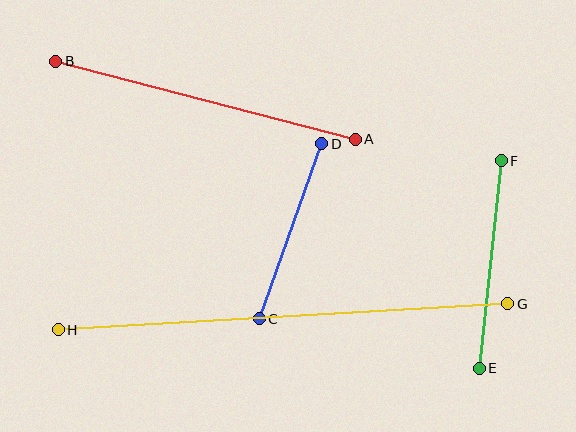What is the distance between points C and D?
The distance is approximately 186 pixels.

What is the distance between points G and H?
The distance is approximately 450 pixels.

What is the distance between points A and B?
The distance is approximately 309 pixels.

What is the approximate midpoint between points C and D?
The midpoint is at approximately (290, 231) pixels.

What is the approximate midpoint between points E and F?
The midpoint is at approximately (490, 265) pixels.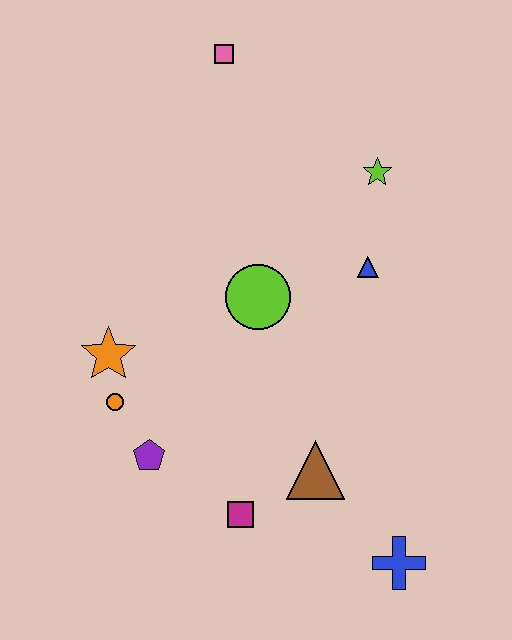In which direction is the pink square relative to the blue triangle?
The pink square is above the blue triangle.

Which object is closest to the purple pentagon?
The orange circle is closest to the purple pentagon.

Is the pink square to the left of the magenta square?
Yes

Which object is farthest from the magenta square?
The pink square is farthest from the magenta square.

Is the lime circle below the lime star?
Yes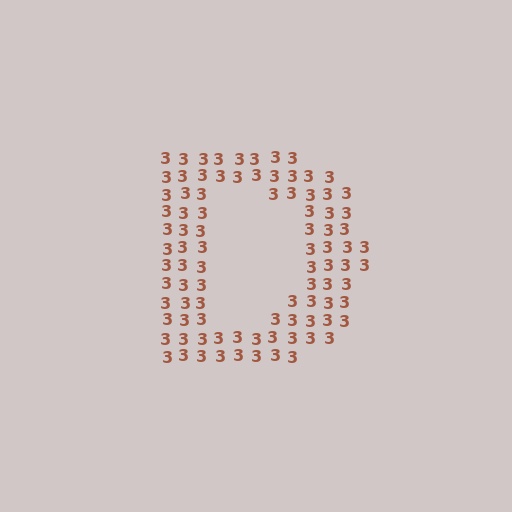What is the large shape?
The large shape is the letter D.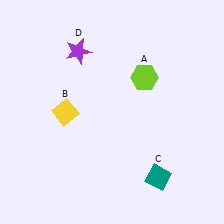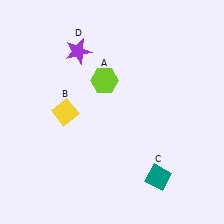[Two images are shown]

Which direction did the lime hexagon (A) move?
The lime hexagon (A) moved left.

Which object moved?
The lime hexagon (A) moved left.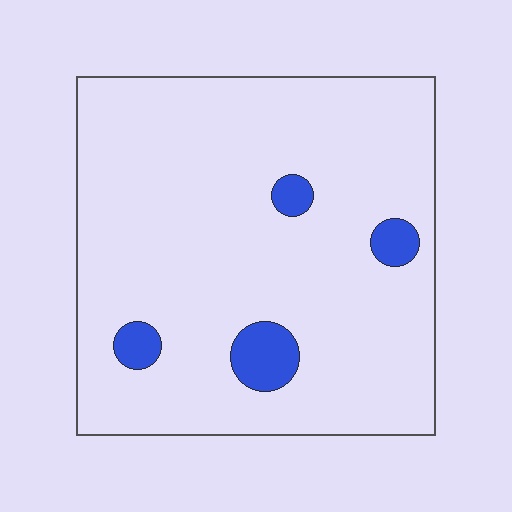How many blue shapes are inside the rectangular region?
4.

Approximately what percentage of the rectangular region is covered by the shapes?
Approximately 5%.